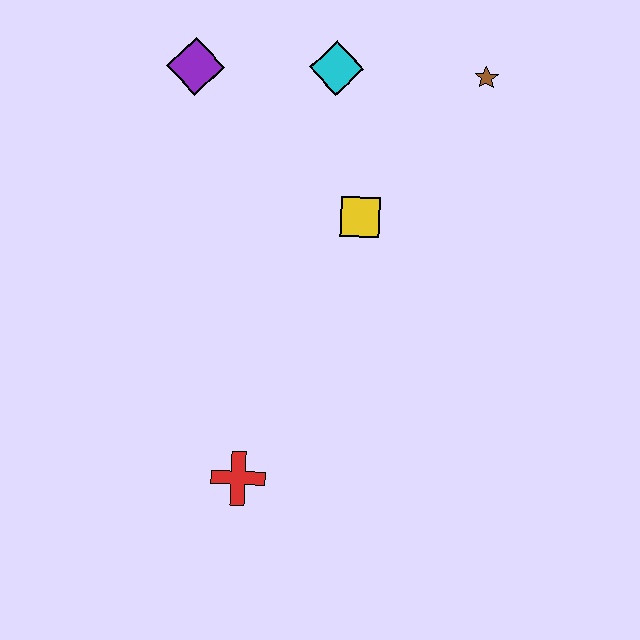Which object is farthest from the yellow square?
The red cross is farthest from the yellow square.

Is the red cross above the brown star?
No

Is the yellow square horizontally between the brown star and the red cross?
Yes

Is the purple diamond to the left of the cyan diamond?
Yes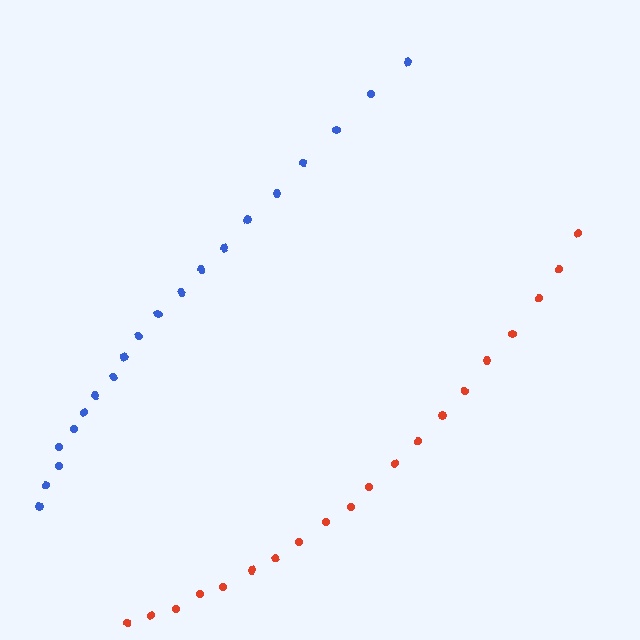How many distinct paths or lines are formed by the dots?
There are 2 distinct paths.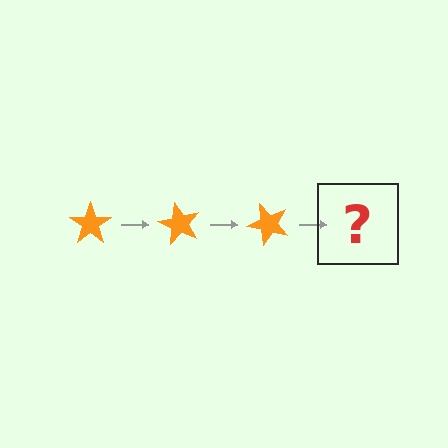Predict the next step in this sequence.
The next step is an orange star rotated 180 degrees.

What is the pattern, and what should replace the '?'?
The pattern is that the star rotates 60 degrees each step. The '?' should be an orange star rotated 180 degrees.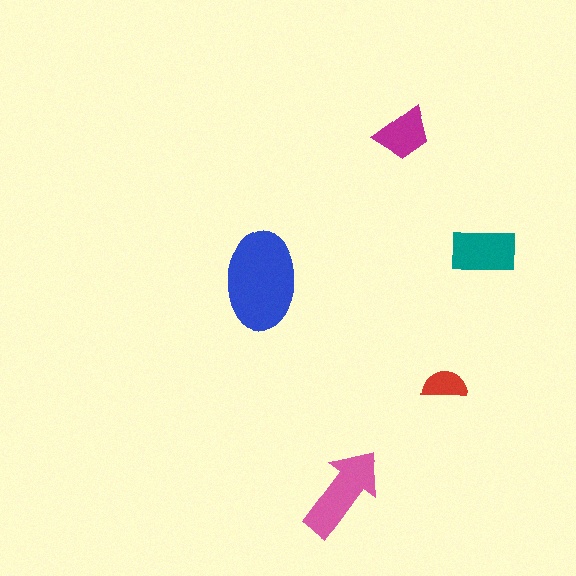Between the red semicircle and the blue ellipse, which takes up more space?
The blue ellipse.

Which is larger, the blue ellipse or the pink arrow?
The blue ellipse.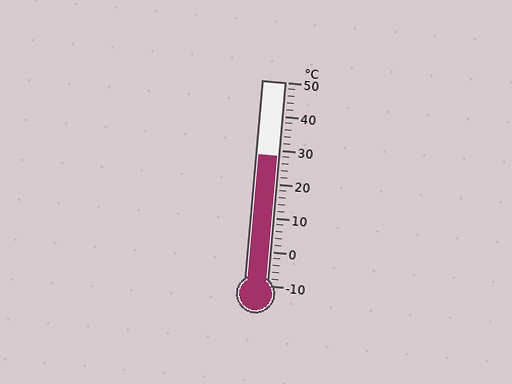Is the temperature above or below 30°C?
The temperature is below 30°C.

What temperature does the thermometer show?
The thermometer shows approximately 28°C.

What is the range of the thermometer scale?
The thermometer scale ranges from -10°C to 50°C.